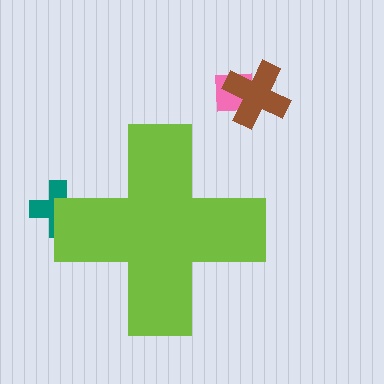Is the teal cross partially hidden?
Yes, the teal cross is partially hidden behind the lime cross.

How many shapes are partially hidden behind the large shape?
1 shape is partially hidden.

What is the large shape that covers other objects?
A lime cross.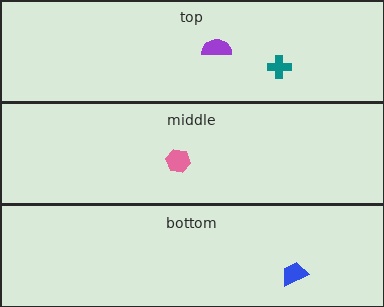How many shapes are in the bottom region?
1.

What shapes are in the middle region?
The pink hexagon.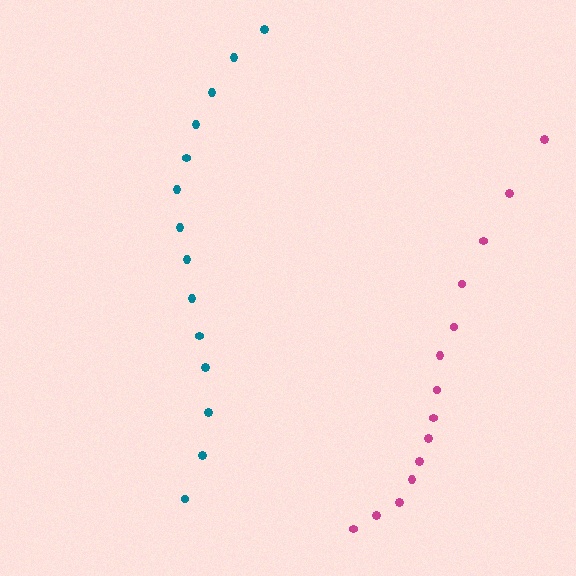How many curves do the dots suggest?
There are 2 distinct paths.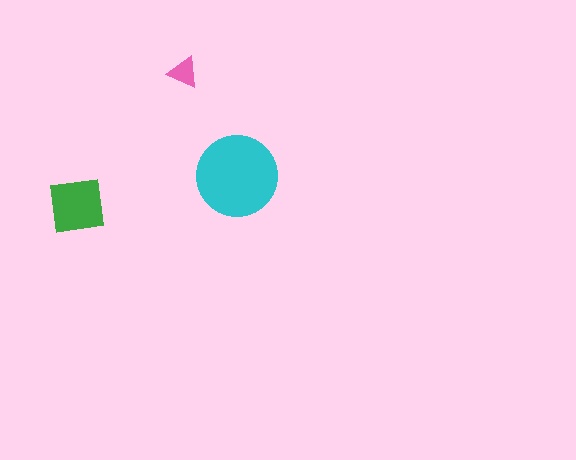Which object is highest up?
The pink triangle is topmost.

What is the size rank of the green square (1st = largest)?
2nd.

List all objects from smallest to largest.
The pink triangle, the green square, the cyan circle.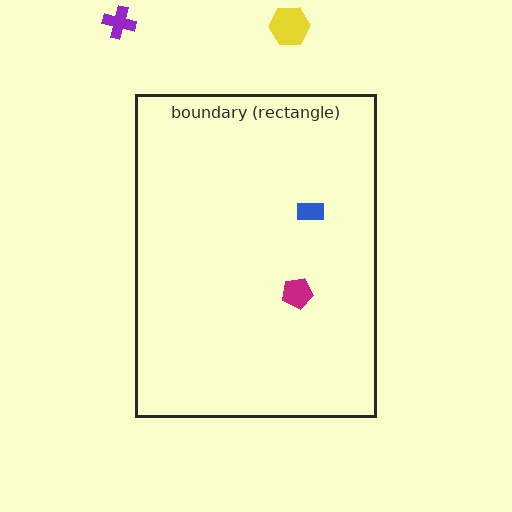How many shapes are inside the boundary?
2 inside, 2 outside.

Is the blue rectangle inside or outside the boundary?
Inside.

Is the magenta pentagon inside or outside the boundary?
Inside.